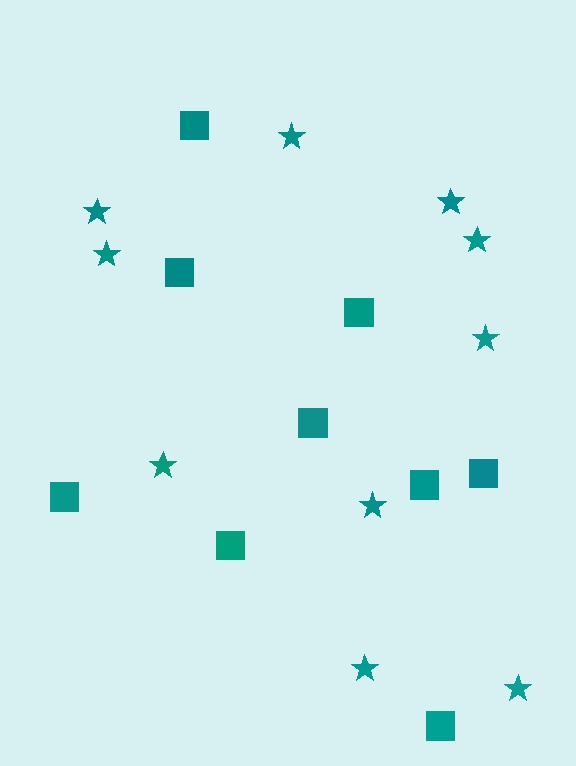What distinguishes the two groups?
There are 2 groups: one group of squares (9) and one group of stars (10).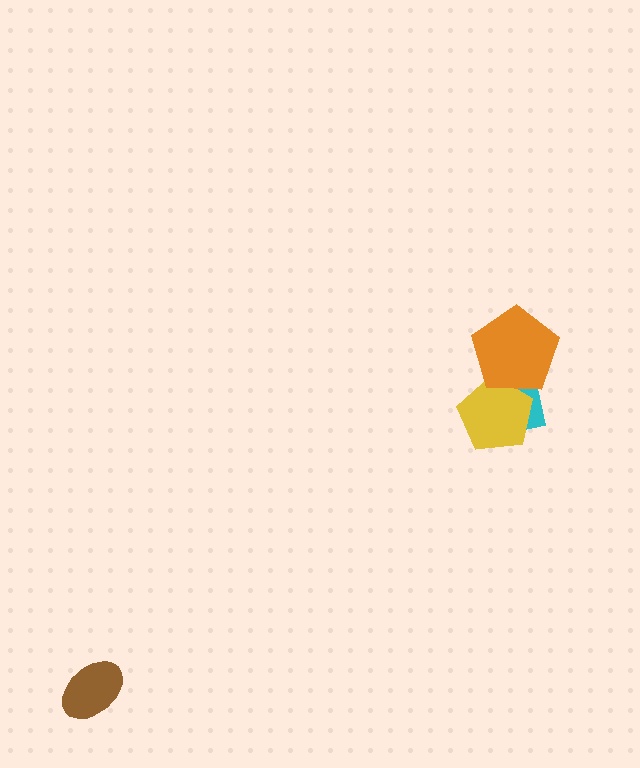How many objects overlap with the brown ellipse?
0 objects overlap with the brown ellipse.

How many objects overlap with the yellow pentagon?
2 objects overlap with the yellow pentagon.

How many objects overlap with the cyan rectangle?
2 objects overlap with the cyan rectangle.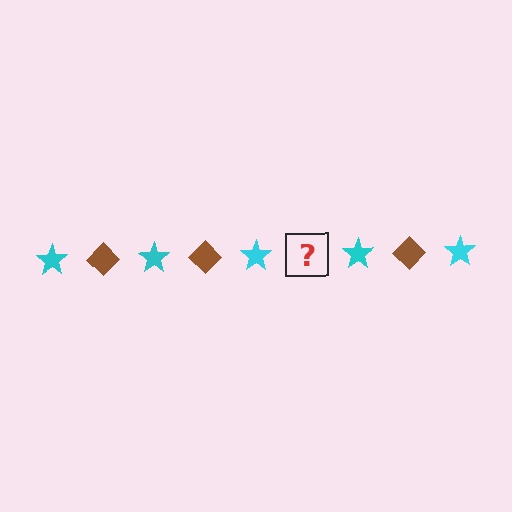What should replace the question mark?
The question mark should be replaced with a brown diamond.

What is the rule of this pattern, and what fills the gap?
The rule is that the pattern alternates between cyan star and brown diamond. The gap should be filled with a brown diamond.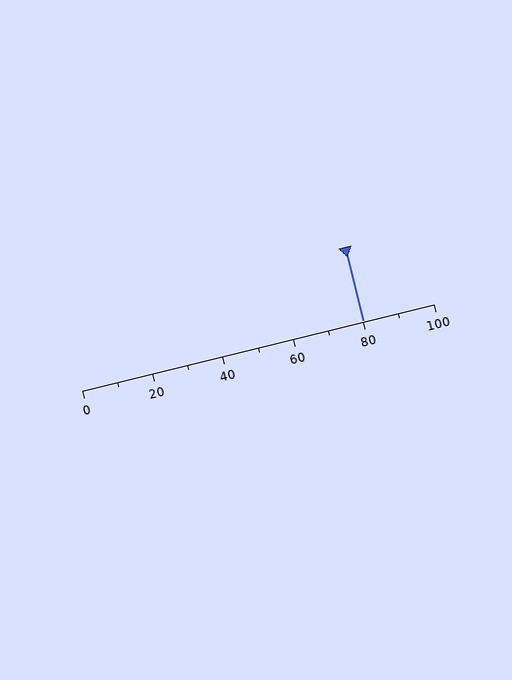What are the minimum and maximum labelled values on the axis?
The axis runs from 0 to 100.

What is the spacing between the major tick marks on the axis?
The major ticks are spaced 20 apart.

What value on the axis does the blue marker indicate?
The marker indicates approximately 80.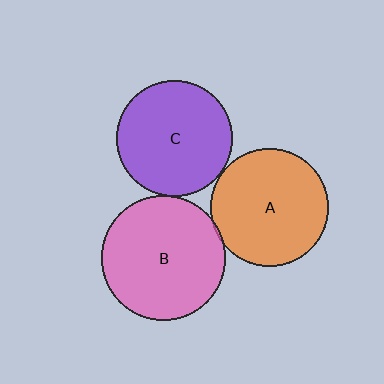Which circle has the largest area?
Circle B (pink).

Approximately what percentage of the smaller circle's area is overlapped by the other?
Approximately 5%.